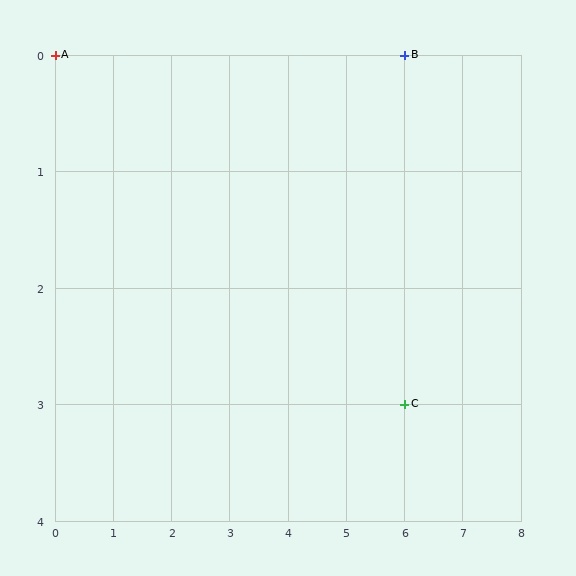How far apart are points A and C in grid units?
Points A and C are 6 columns and 3 rows apart (about 6.7 grid units diagonally).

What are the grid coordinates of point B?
Point B is at grid coordinates (6, 0).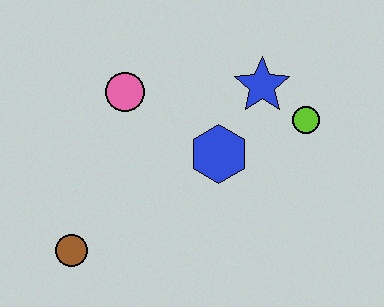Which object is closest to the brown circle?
The pink circle is closest to the brown circle.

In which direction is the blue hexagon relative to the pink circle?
The blue hexagon is to the right of the pink circle.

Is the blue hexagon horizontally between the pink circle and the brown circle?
No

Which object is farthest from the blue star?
The brown circle is farthest from the blue star.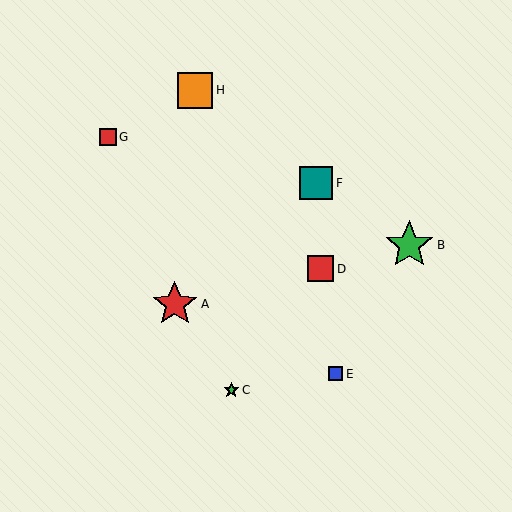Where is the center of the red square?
The center of the red square is at (321, 269).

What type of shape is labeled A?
Shape A is a red star.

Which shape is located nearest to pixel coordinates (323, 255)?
The red square (labeled D) at (321, 269) is nearest to that location.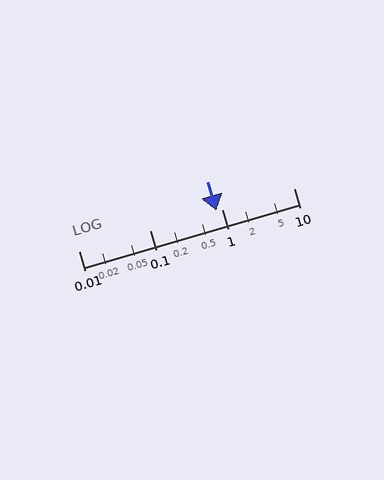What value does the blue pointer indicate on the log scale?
The pointer indicates approximately 0.83.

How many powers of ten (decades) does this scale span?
The scale spans 3 decades, from 0.01 to 10.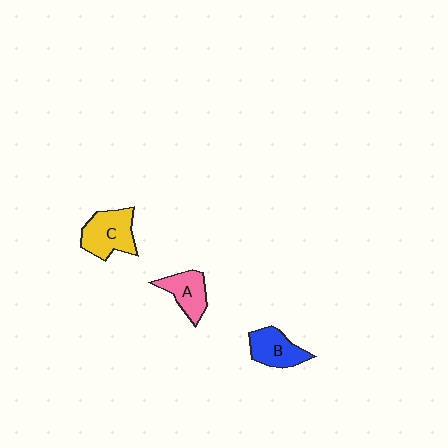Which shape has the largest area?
Shape C (yellow).